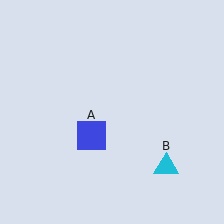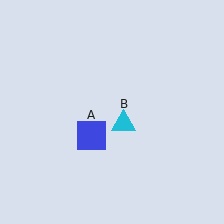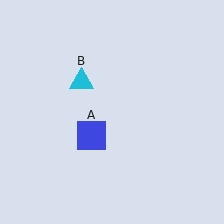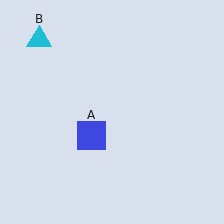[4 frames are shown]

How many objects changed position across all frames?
1 object changed position: cyan triangle (object B).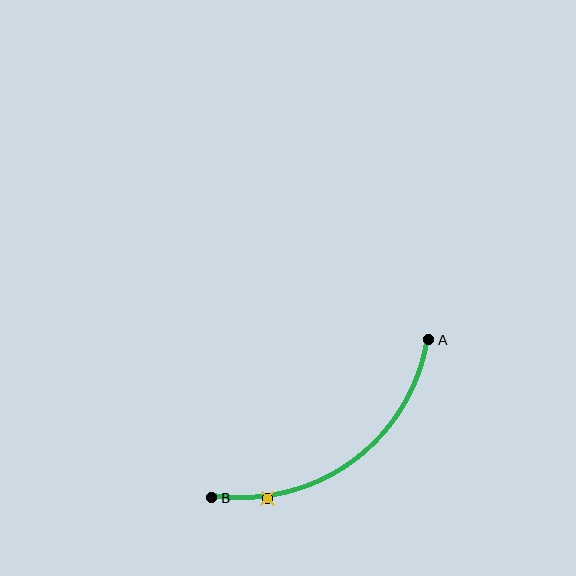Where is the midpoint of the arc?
The arc midpoint is the point on the curve farthest from the straight line joining A and B. It sits below and to the right of that line.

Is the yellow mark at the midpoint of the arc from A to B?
No. The yellow mark lies on the arc but is closer to endpoint B. The arc midpoint would be at the point on the curve equidistant along the arc from both A and B.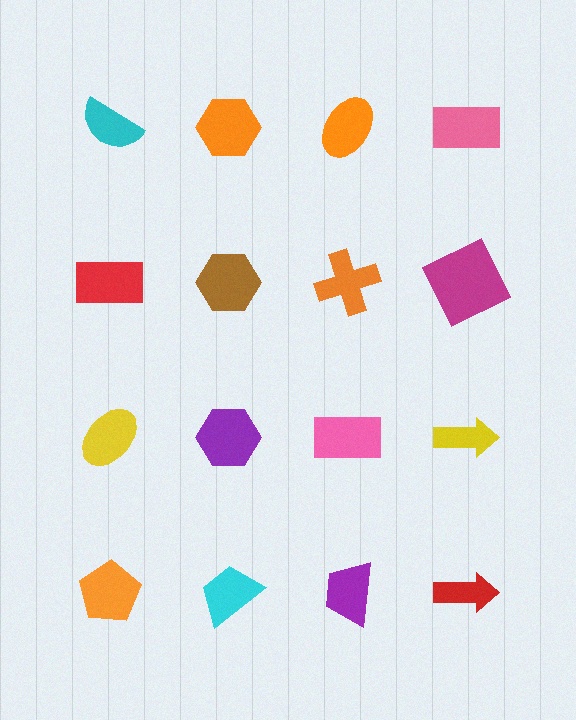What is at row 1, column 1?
A cyan semicircle.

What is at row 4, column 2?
A cyan trapezoid.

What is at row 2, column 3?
An orange cross.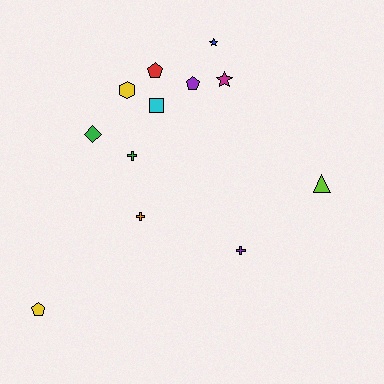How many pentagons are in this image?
There are 3 pentagons.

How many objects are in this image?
There are 12 objects.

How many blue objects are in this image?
There is 1 blue object.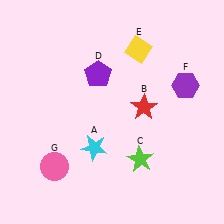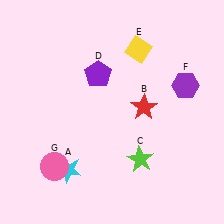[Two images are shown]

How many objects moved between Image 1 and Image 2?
1 object moved between the two images.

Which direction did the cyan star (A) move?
The cyan star (A) moved left.